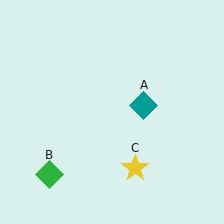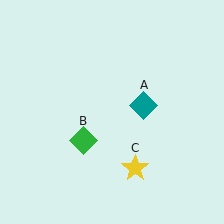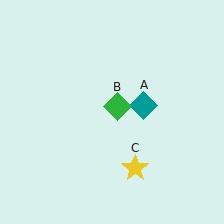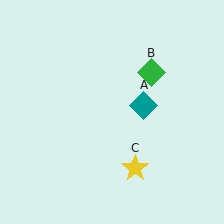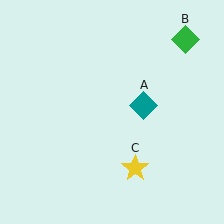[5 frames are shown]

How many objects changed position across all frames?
1 object changed position: green diamond (object B).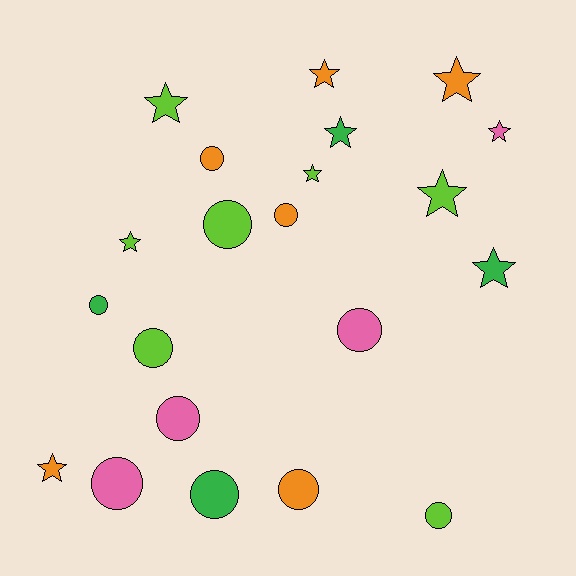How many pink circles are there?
There are 3 pink circles.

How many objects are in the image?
There are 21 objects.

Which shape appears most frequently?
Circle, with 11 objects.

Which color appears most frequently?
Lime, with 7 objects.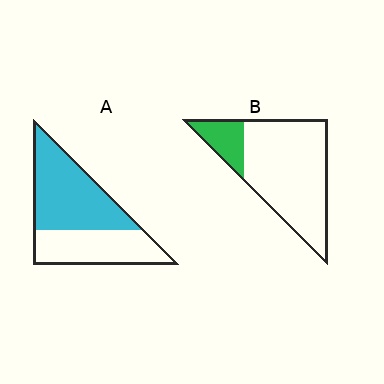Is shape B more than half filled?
No.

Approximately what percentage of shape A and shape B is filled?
A is approximately 60% and B is approximately 20%.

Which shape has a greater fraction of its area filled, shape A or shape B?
Shape A.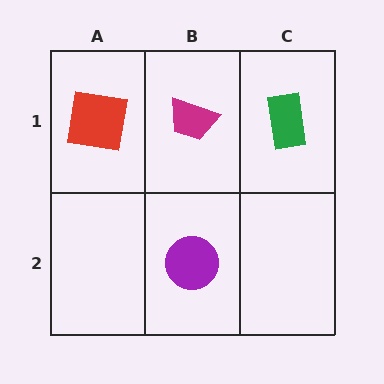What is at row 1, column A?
A red square.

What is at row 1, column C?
A green rectangle.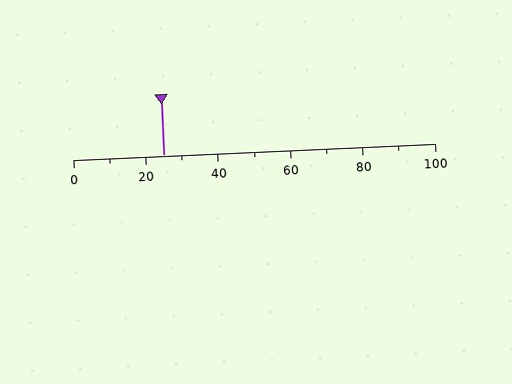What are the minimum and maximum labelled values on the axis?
The axis runs from 0 to 100.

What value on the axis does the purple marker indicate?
The marker indicates approximately 25.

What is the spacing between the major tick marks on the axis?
The major ticks are spaced 20 apart.